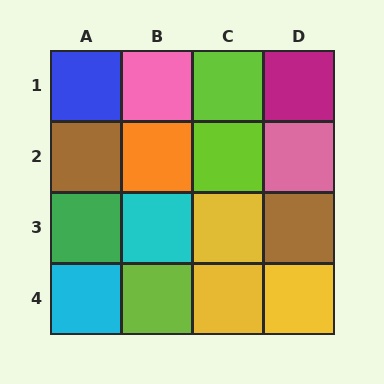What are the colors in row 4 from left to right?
Cyan, lime, yellow, yellow.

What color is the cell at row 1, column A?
Blue.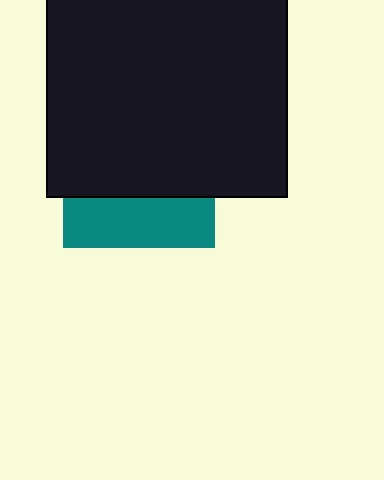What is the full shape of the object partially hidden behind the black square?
The partially hidden object is a teal square.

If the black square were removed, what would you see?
You would see the complete teal square.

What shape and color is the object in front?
The object in front is a black square.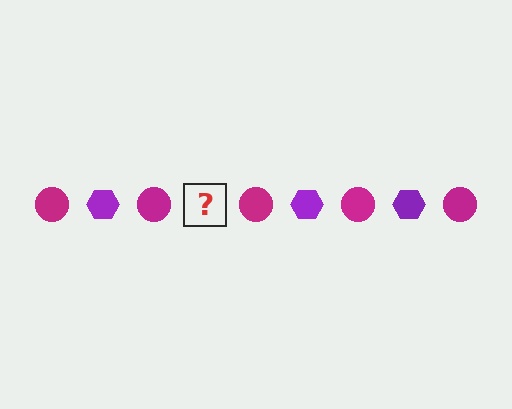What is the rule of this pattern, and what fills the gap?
The rule is that the pattern alternates between magenta circle and purple hexagon. The gap should be filled with a purple hexagon.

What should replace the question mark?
The question mark should be replaced with a purple hexagon.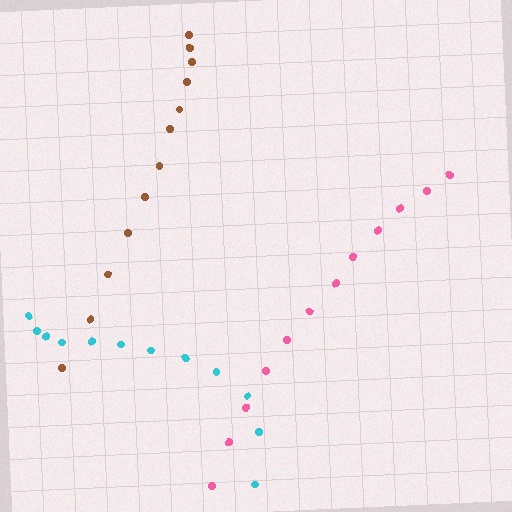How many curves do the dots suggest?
There are 3 distinct paths.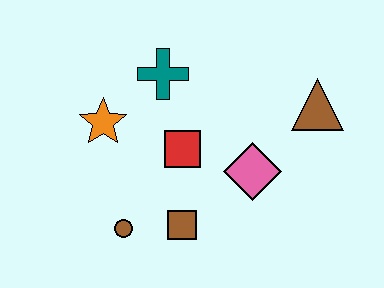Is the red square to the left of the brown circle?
No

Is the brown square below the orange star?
Yes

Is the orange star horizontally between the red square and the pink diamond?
No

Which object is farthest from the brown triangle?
The brown circle is farthest from the brown triangle.